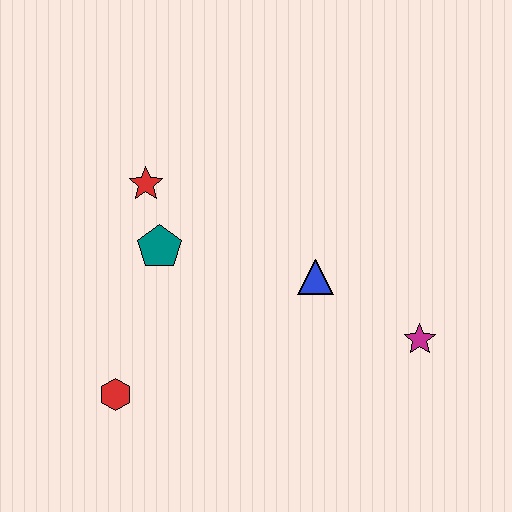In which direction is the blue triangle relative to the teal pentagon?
The blue triangle is to the right of the teal pentagon.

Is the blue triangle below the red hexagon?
No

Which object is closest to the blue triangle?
The magenta star is closest to the blue triangle.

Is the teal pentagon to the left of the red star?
No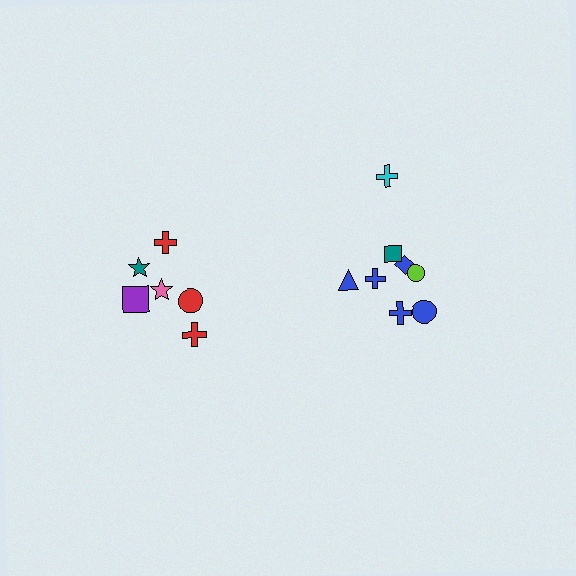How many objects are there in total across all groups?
There are 14 objects.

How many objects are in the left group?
There are 6 objects.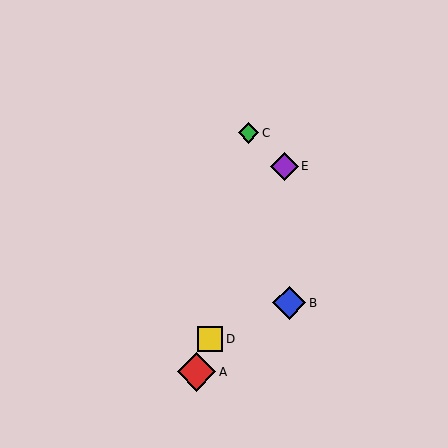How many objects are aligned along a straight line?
3 objects (A, D, E) are aligned along a straight line.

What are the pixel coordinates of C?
Object C is at (248, 133).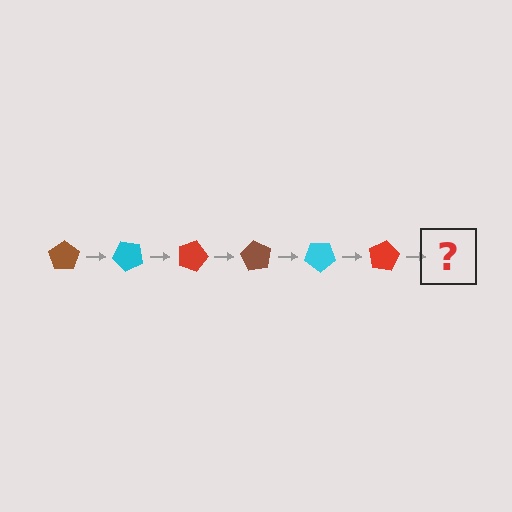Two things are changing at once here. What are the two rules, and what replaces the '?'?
The two rules are that it rotates 45 degrees each step and the color cycles through brown, cyan, and red. The '?' should be a brown pentagon, rotated 270 degrees from the start.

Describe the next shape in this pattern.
It should be a brown pentagon, rotated 270 degrees from the start.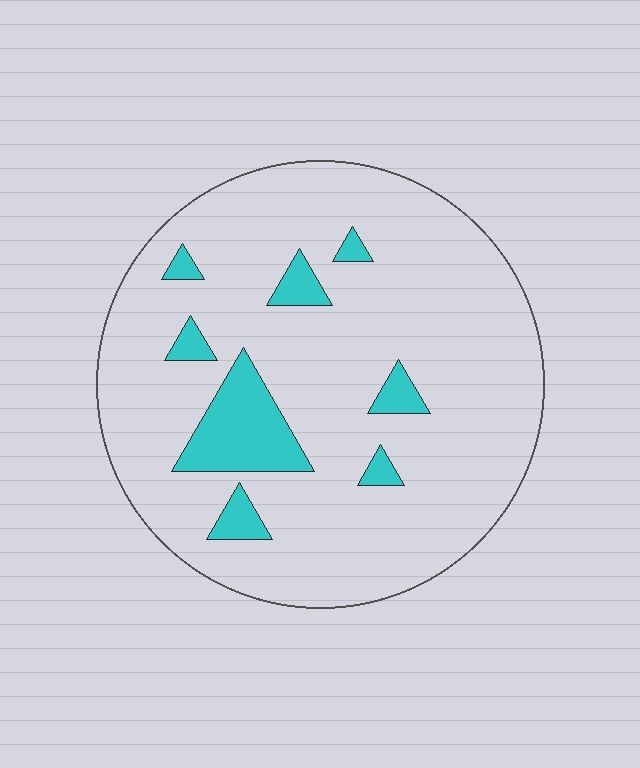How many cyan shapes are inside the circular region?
8.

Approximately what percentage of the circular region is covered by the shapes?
Approximately 10%.